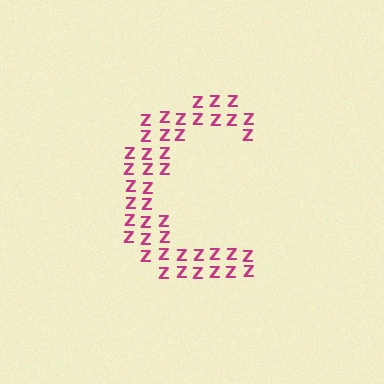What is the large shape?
The large shape is the letter C.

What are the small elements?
The small elements are letter Z's.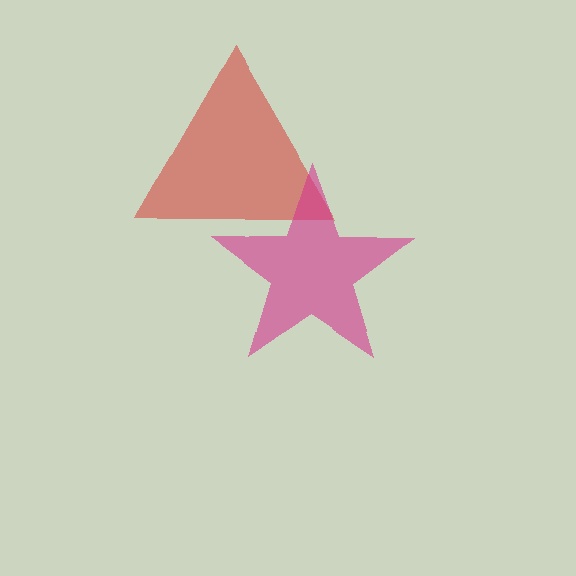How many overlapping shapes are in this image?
There are 2 overlapping shapes in the image.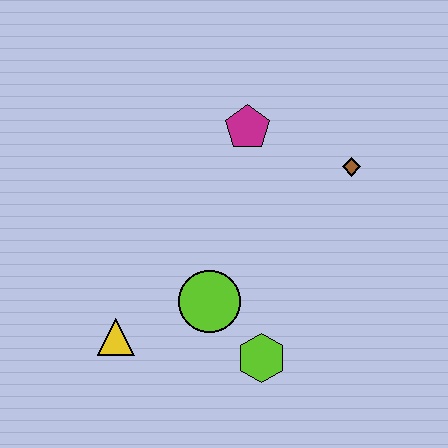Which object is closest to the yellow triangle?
The lime circle is closest to the yellow triangle.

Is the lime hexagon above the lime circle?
No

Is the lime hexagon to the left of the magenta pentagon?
No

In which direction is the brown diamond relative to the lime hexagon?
The brown diamond is above the lime hexagon.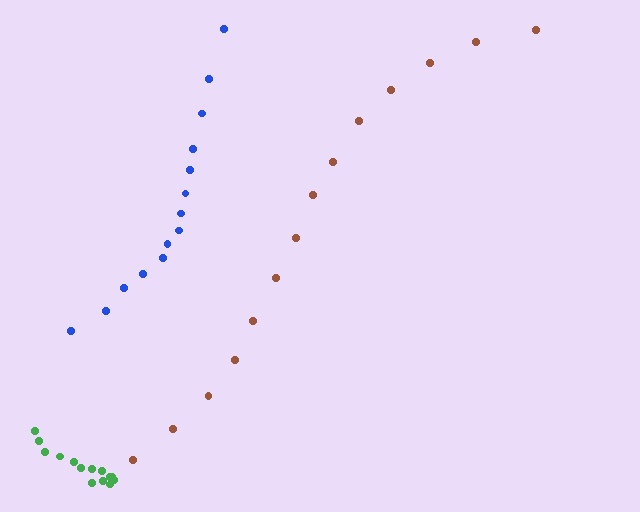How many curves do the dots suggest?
There are 3 distinct paths.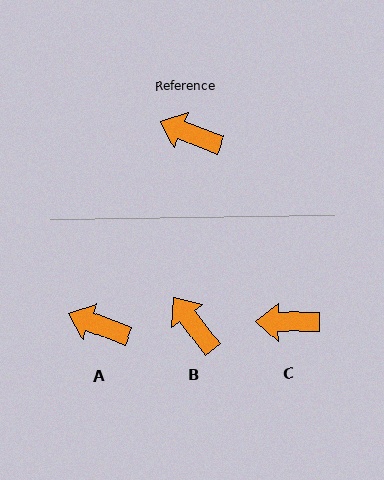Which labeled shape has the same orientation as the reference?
A.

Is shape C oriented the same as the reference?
No, it is off by about 21 degrees.